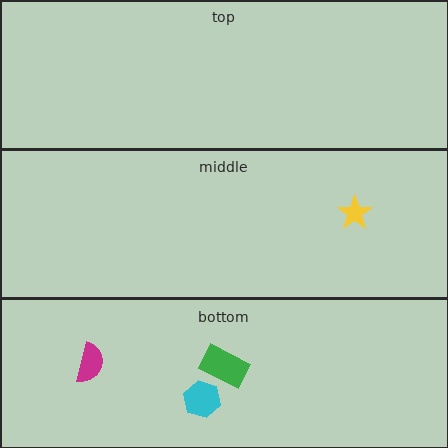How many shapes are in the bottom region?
3.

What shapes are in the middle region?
The yellow star.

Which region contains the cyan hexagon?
The bottom region.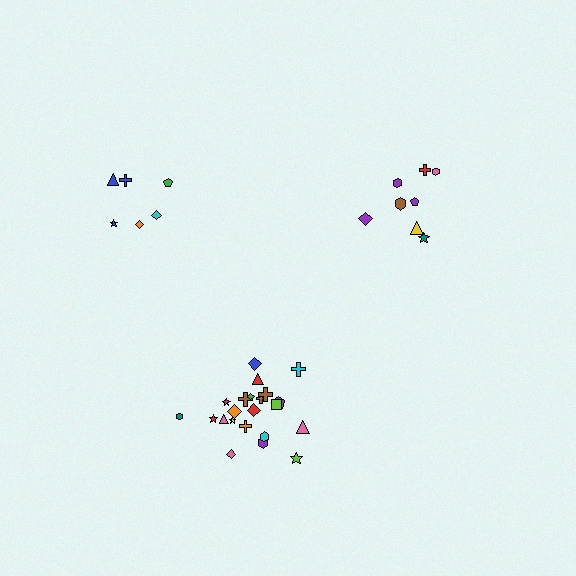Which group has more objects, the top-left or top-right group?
The top-right group.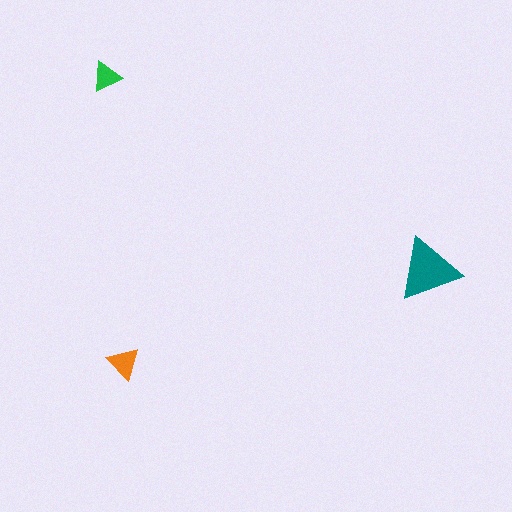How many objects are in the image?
There are 3 objects in the image.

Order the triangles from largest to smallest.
the teal one, the orange one, the green one.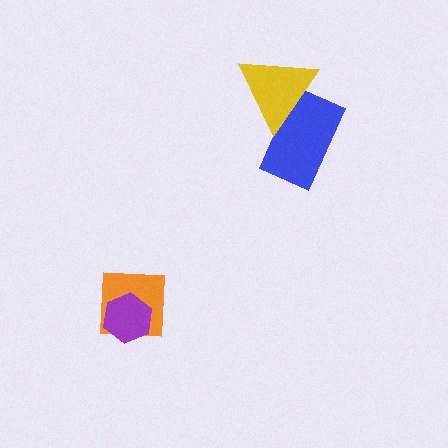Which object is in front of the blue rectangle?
The yellow triangle is in front of the blue rectangle.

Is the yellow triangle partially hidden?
No, no other shape covers it.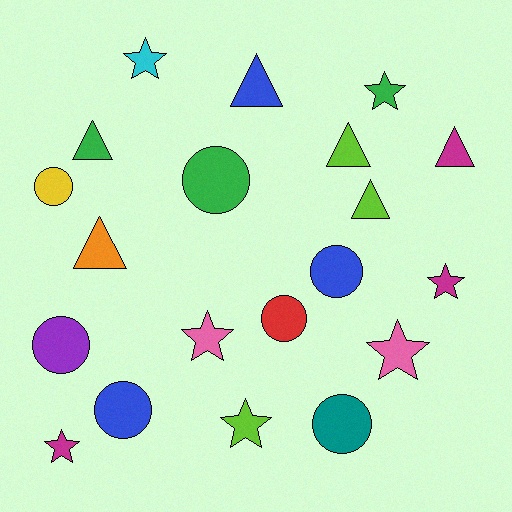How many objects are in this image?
There are 20 objects.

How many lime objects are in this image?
There are 3 lime objects.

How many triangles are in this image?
There are 6 triangles.